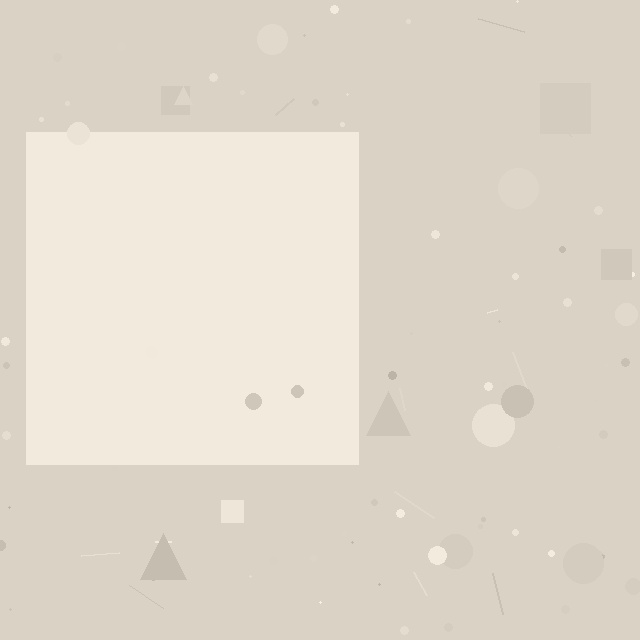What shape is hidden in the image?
A square is hidden in the image.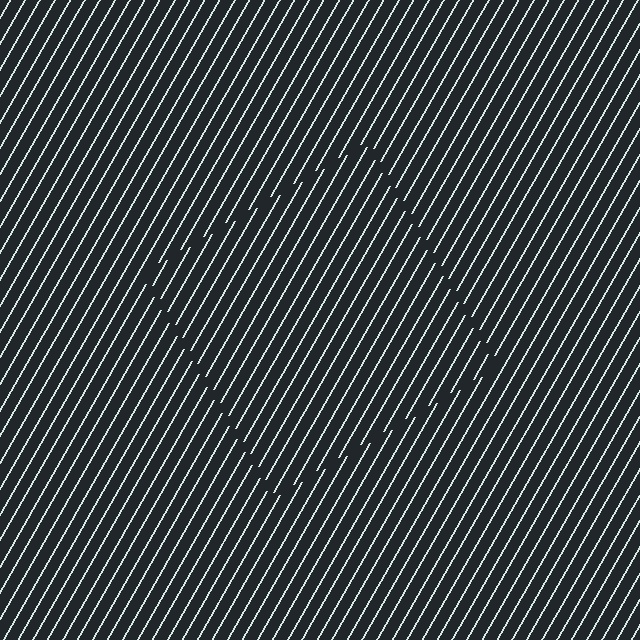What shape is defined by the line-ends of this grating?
An illusory square. The interior of the shape contains the same grating, shifted by half a period — the contour is defined by the phase discontinuity where line-ends from the inner and outer gratings abut.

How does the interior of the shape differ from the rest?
The interior of the shape contains the same grating, shifted by half a period — the contour is defined by the phase discontinuity where line-ends from the inner and outer gratings abut.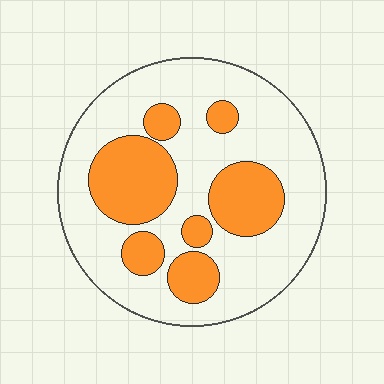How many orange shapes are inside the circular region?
7.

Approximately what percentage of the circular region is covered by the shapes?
Approximately 30%.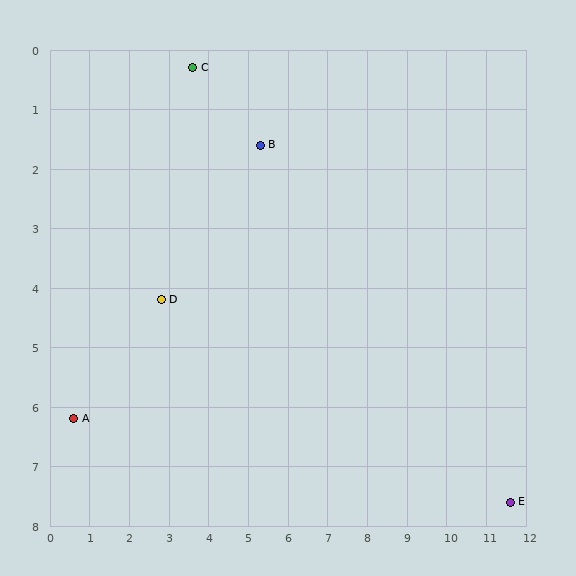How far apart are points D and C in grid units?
Points D and C are about 4.0 grid units apart.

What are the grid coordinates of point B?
Point B is at approximately (5.3, 1.6).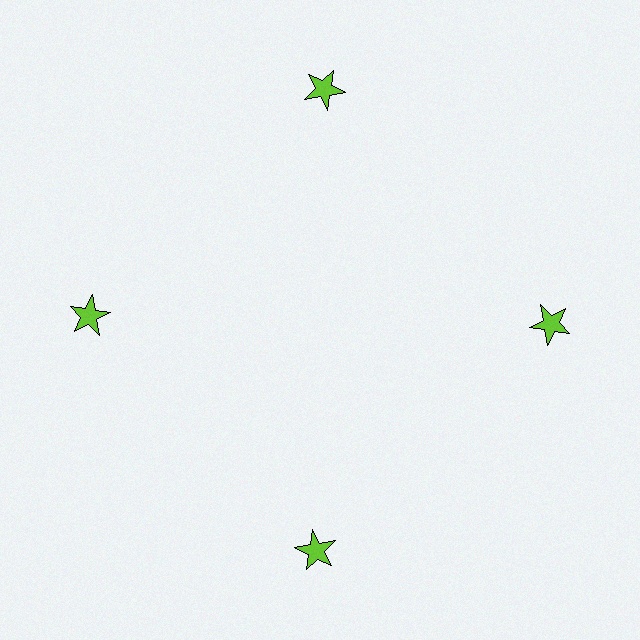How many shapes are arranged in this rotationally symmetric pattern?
There are 4 shapes, arranged in 4 groups of 1.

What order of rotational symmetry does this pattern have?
This pattern has 4-fold rotational symmetry.